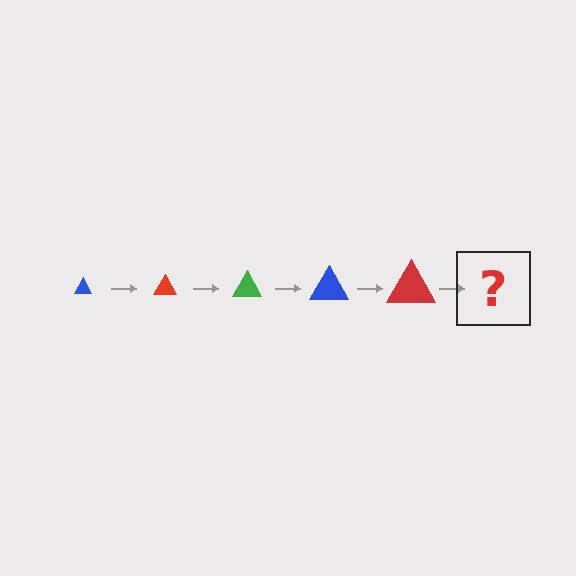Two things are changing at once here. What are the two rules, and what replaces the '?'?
The two rules are that the triangle grows larger each step and the color cycles through blue, red, and green. The '?' should be a green triangle, larger than the previous one.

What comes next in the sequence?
The next element should be a green triangle, larger than the previous one.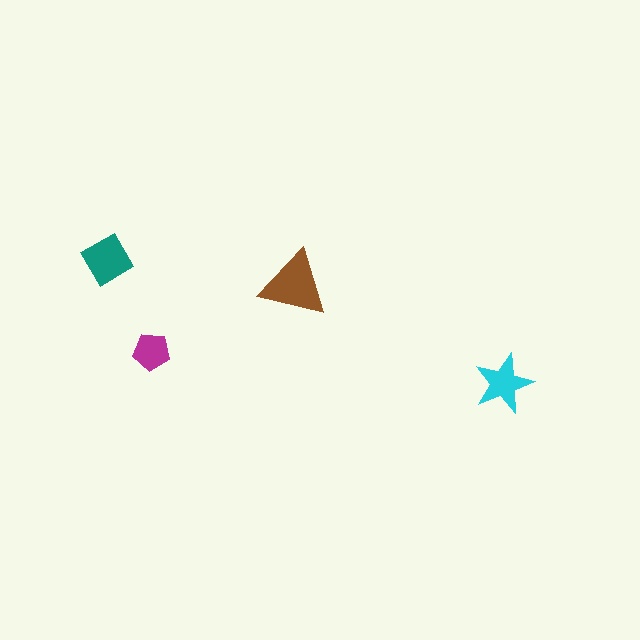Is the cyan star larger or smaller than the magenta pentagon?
Larger.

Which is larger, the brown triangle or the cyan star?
The brown triangle.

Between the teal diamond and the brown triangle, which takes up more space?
The brown triangle.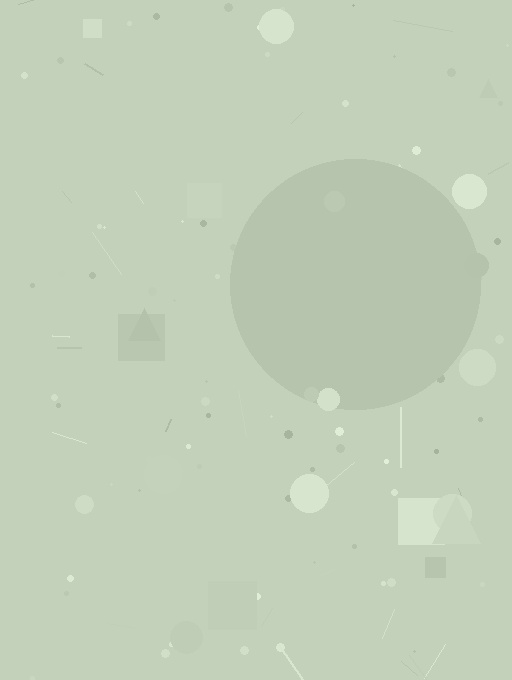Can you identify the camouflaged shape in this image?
The camouflaged shape is a circle.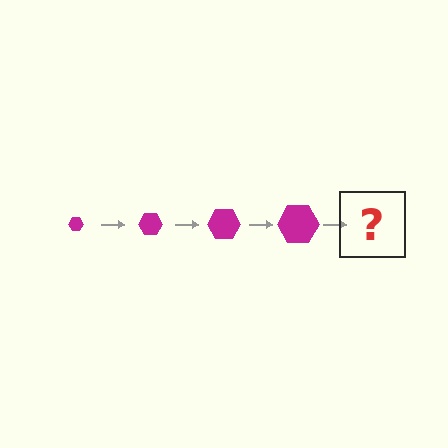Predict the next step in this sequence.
The next step is a magenta hexagon, larger than the previous one.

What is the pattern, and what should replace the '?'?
The pattern is that the hexagon gets progressively larger each step. The '?' should be a magenta hexagon, larger than the previous one.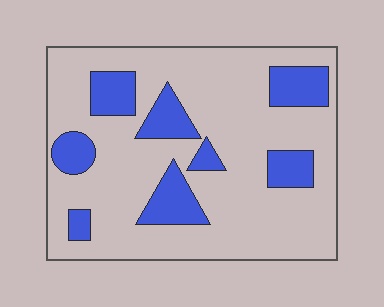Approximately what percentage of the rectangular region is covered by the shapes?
Approximately 20%.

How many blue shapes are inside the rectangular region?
8.